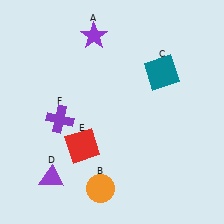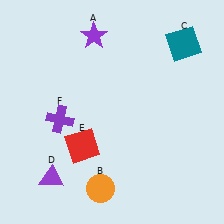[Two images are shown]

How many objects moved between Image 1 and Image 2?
1 object moved between the two images.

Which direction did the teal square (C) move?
The teal square (C) moved up.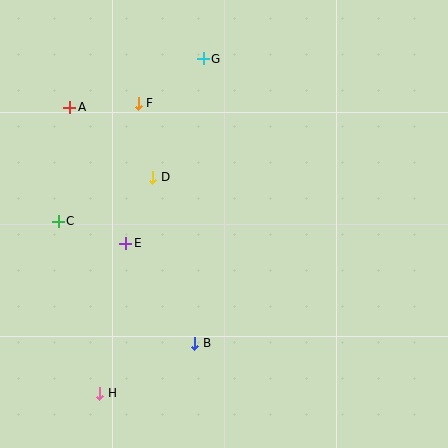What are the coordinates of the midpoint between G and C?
The midpoint between G and C is at (131, 140).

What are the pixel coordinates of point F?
Point F is at (138, 103).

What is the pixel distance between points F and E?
The distance between F and E is 141 pixels.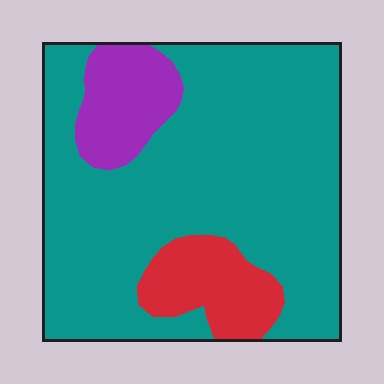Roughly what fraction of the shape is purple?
Purple takes up about one eighth (1/8) of the shape.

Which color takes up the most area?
Teal, at roughly 75%.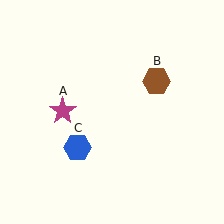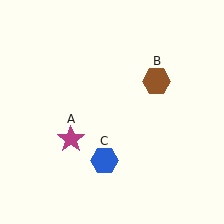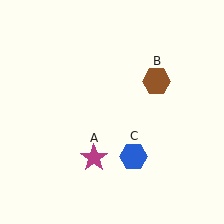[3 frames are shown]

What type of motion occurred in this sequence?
The magenta star (object A), blue hexagon (object C) rotated counterclockwise around the center of the scene.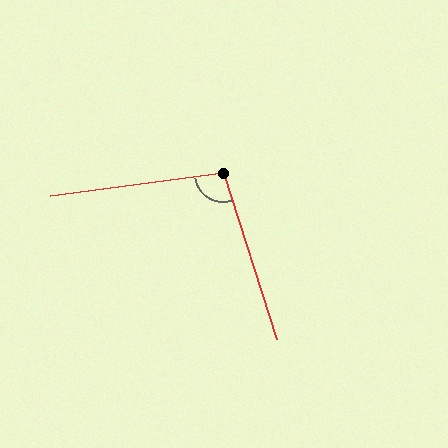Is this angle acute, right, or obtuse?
It is obtuse.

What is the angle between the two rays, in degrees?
Approximately 100 degrees.